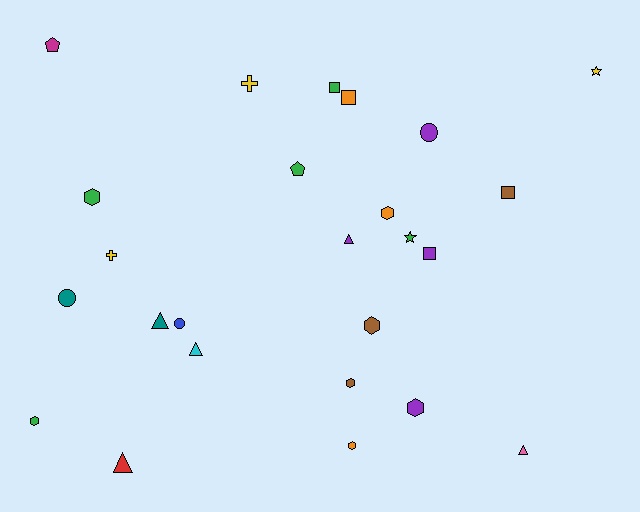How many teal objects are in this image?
There are 2 teal objects.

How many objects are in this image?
There are 25 objects.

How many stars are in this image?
There are 2 stars.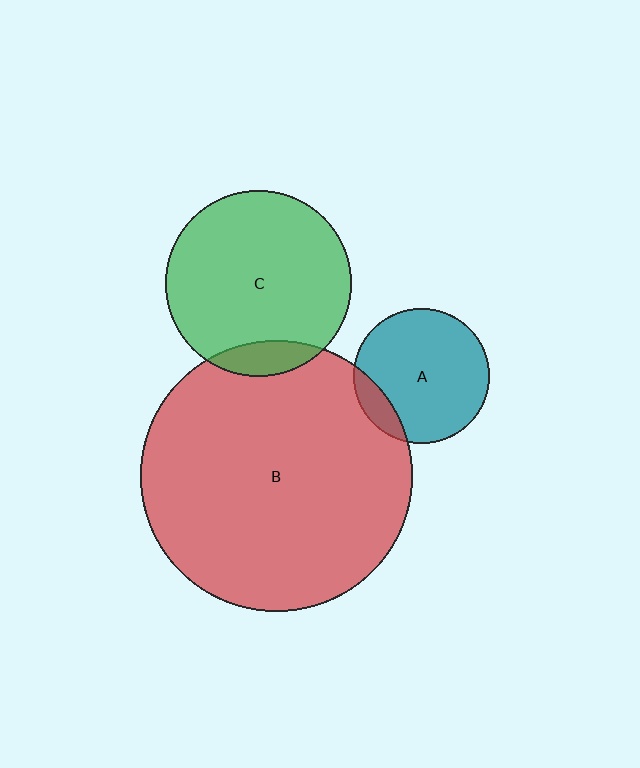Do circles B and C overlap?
Yes.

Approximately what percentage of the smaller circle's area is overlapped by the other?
Approximately 10%.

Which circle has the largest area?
Circle B (red).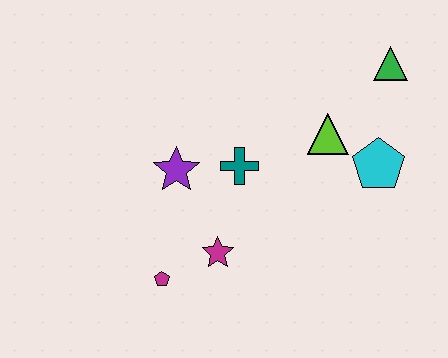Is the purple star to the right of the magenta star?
No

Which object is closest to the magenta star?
The magenta pentagon is closest to the magenta star.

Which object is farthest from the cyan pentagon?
The magenta pentagon is farthest from the cyan pentagon.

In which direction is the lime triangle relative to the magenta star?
The lime triangle is above the magenta star.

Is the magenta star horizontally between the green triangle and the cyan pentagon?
No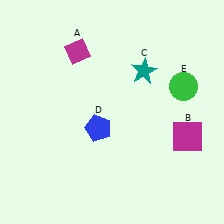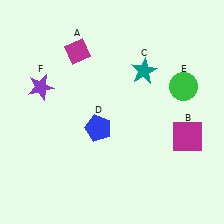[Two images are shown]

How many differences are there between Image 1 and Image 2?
There is 1 difference between the two images.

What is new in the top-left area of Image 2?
A purple star (F) was added in the top-left area of Image 2.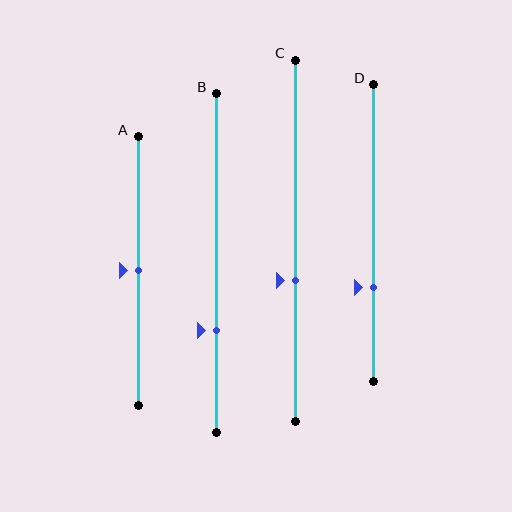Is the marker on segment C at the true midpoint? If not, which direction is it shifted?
No, the marker on segment C is shifted downward by about 11% of the segment length.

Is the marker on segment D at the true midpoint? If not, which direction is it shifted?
No, the marker on segment D is shifted downward by about 18% of the segment length.